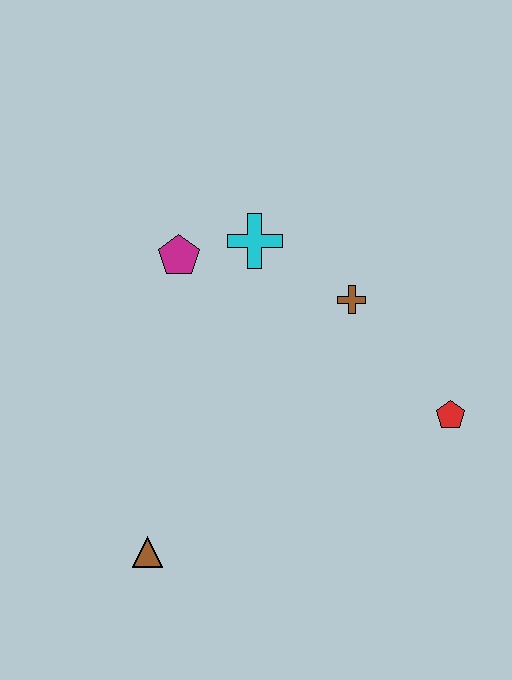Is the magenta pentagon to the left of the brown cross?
Yes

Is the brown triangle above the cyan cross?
No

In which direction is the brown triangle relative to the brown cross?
The brown triangle is below the brown cross.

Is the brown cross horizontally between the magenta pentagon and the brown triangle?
No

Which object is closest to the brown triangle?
The magenta pentagon is closest to the brown triangle.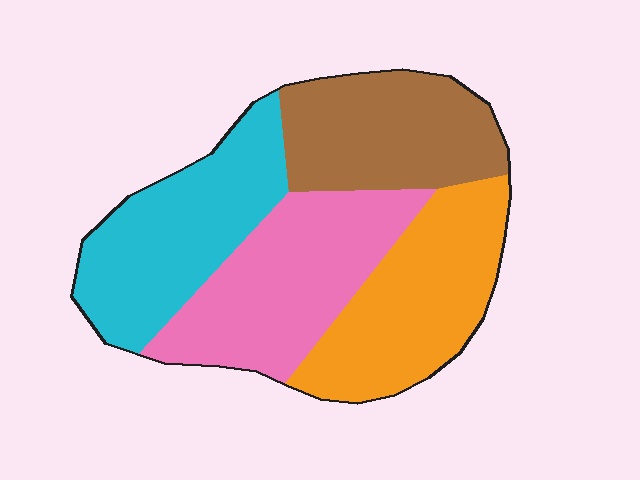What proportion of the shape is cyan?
Cyan covers around 25% of the shape.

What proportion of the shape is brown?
Brown takes up about one quarter (1/4) of the shape.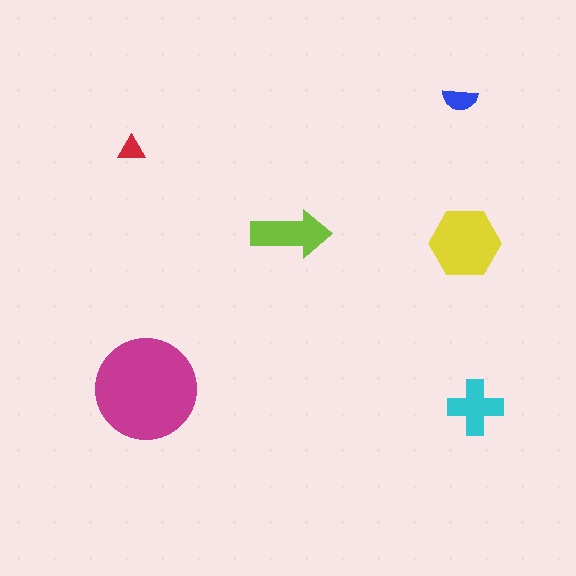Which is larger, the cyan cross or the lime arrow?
The lime arrow.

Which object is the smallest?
The red triangle.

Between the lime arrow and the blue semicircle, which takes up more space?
The lime arrow.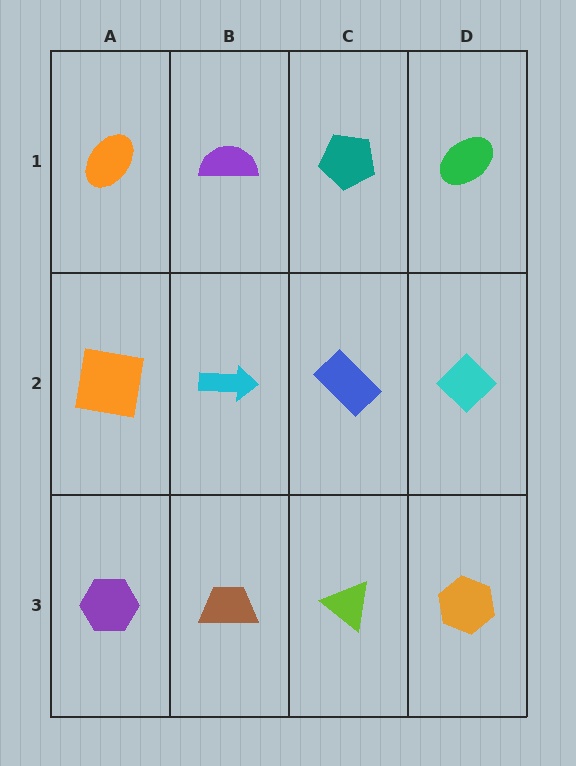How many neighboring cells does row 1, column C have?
3.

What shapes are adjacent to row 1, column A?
An orange square (row 2, column A), a purple semicircle (row 1, column B).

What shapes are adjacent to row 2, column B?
A purple semicircle (row 1, column B), a brown trapezoid (row 3, column B), an orange square (row 2, column A), a blue rectangle (row 2, column C).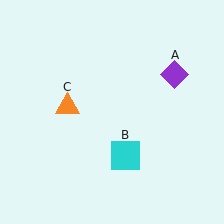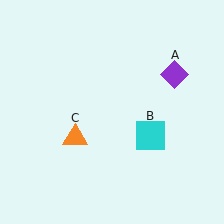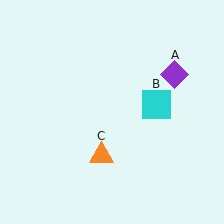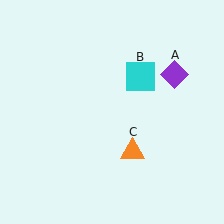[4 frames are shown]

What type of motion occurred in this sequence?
The cyan square (object B), orange triangle (object C) rotated counterclockwise around the center of the scene.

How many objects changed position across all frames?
2 objects changed position: cyan square (object B), orange triangle (object C).